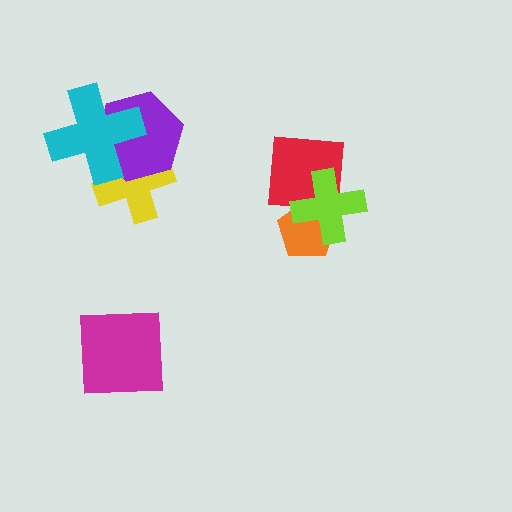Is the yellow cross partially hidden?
Yes, it is partially covered by another shape.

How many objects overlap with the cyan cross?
2 objects overlap with the cyan cross.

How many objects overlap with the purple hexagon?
2 objects overlap with the purple hexagon.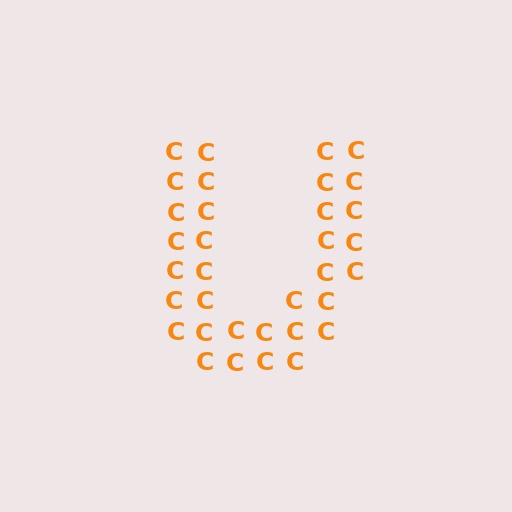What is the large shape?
The large shape is the letter U.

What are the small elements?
The small elements are letter C's.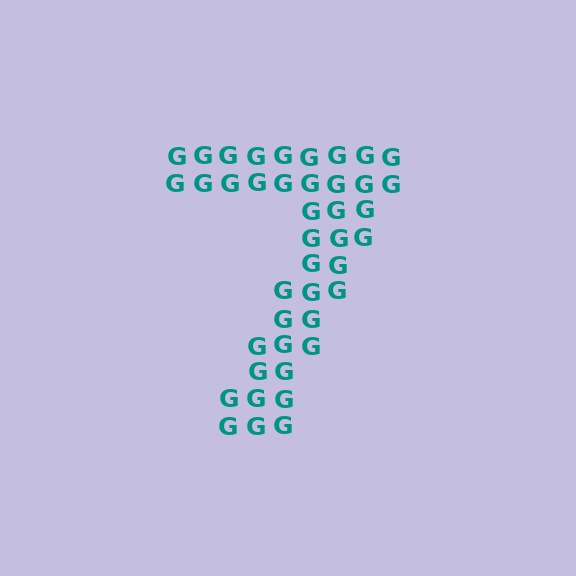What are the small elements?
The small elements are letter G's.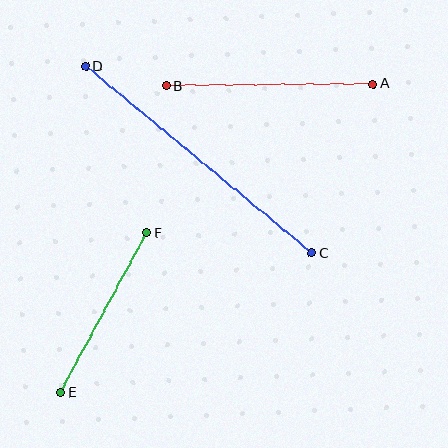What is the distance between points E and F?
The distance is approximately 181 pixels.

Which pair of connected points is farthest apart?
Points C and D are farthest apart.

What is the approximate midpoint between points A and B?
The midpoint is at approximately (270, 85) pixels.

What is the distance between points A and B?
The distance is approximately 207 pixels.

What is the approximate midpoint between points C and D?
The midpoint is at approximately (199, 160) pixels.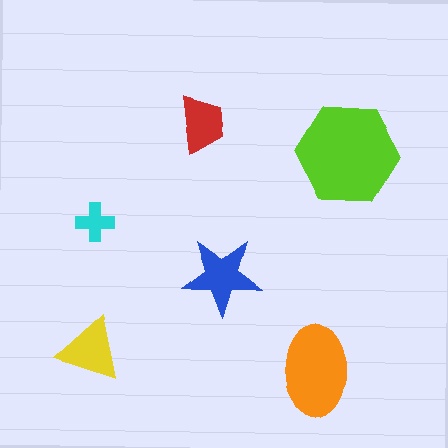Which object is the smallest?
The cyan cross.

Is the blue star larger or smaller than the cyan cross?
Larger.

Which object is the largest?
The lime hexagon.